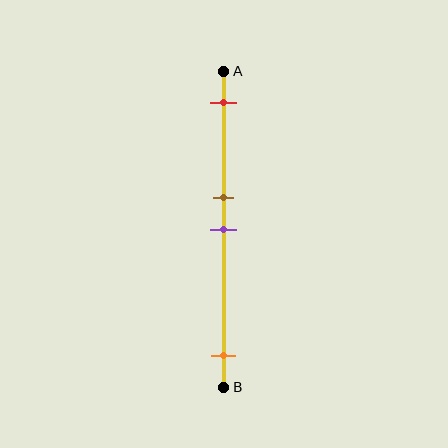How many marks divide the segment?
There are 4 marks dividing the segment.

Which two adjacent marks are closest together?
The brown and purple marks are the closest adjacent pair.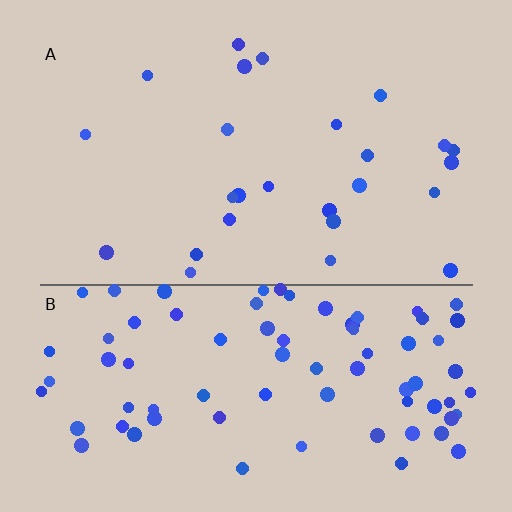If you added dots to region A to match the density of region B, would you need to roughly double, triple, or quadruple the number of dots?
Approximately triple.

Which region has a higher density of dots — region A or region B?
B (the bottom).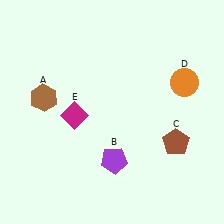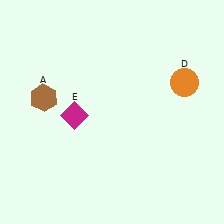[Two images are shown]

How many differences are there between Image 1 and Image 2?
There are 2 differences between the two images.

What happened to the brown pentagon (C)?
The brown pentagon (C) was removed in Image 2. It was in the bottom-right area of Image 1.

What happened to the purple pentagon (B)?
The purple pentagon (B) was removed in Image 2. It was in the bottom-right area of Image 1.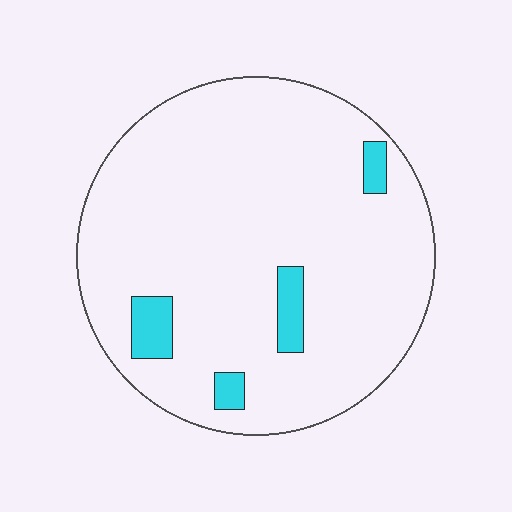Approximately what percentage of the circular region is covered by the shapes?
Approximately 5%.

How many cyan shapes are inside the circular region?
4.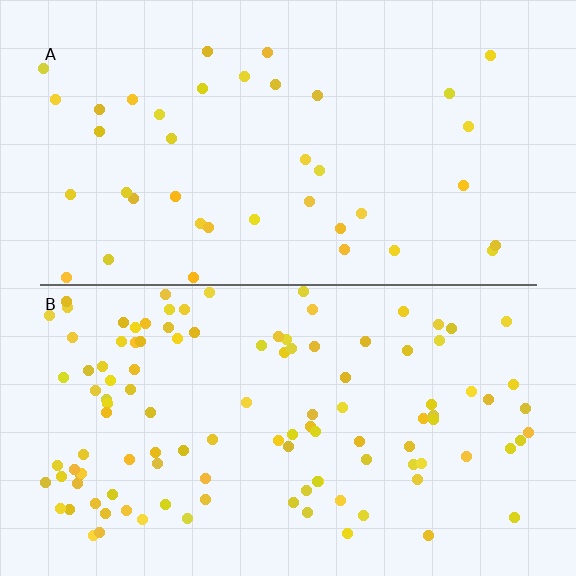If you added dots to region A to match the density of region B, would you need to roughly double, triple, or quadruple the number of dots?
Approximately triple.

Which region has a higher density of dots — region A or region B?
B (the bottom).